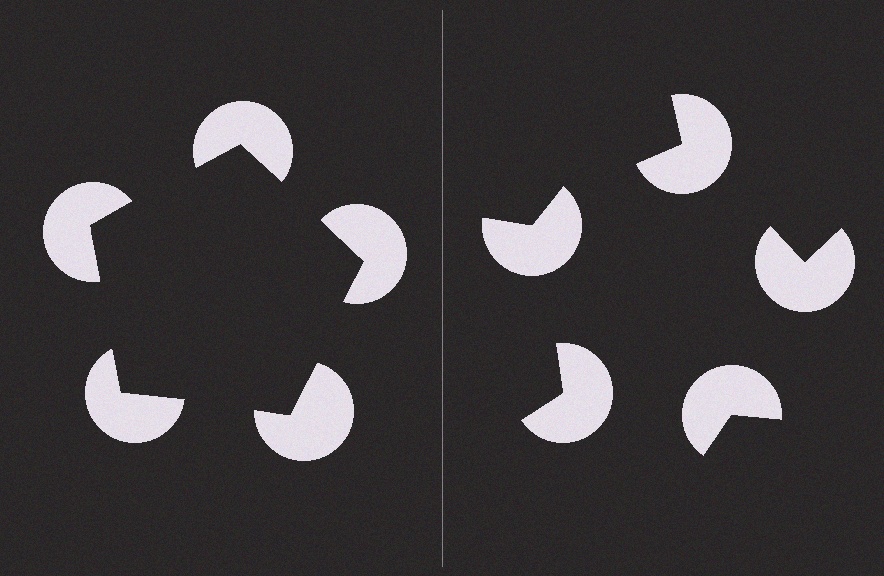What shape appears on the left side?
An illusory pentagon.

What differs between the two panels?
The pac-man discs are positioned identically on both sides; only the wedge orientations differ. On the left they align to a pentagon; on the right they are misaligned.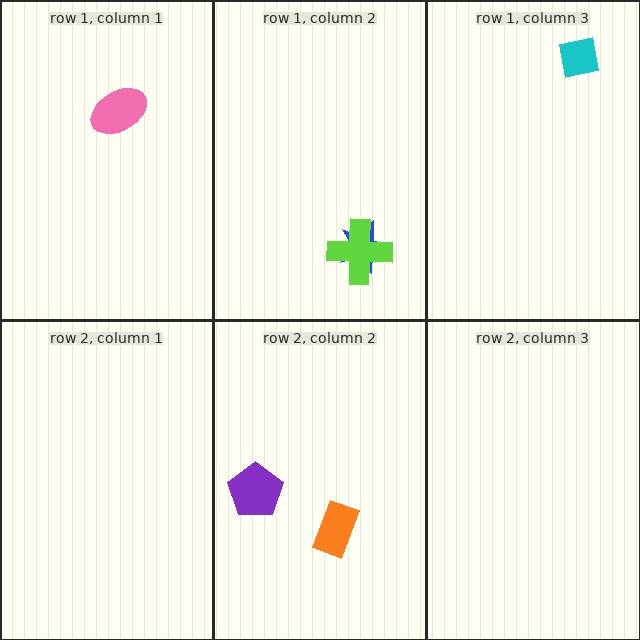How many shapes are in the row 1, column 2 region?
2.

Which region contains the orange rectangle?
The row 2, column 2 region.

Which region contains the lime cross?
The row 1, column 2 region.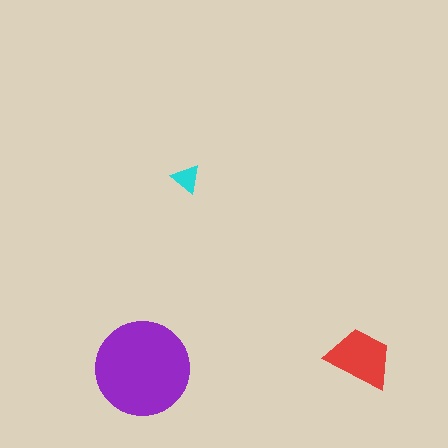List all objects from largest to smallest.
The purple circle, the red trapezoid, the cyan triangle.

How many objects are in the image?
There are 3 objects in the image.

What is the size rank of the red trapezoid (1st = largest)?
2nd.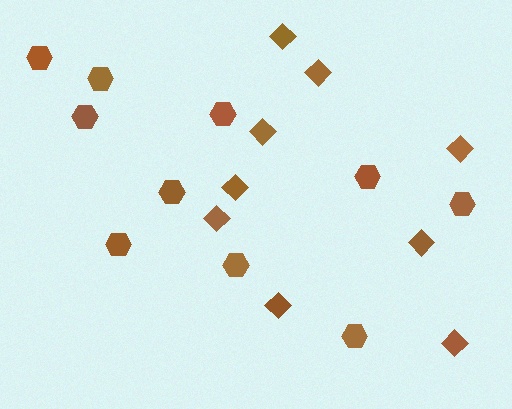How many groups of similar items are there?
There are 2 groups: one group of diamonds (9) and one group of hexagons (10).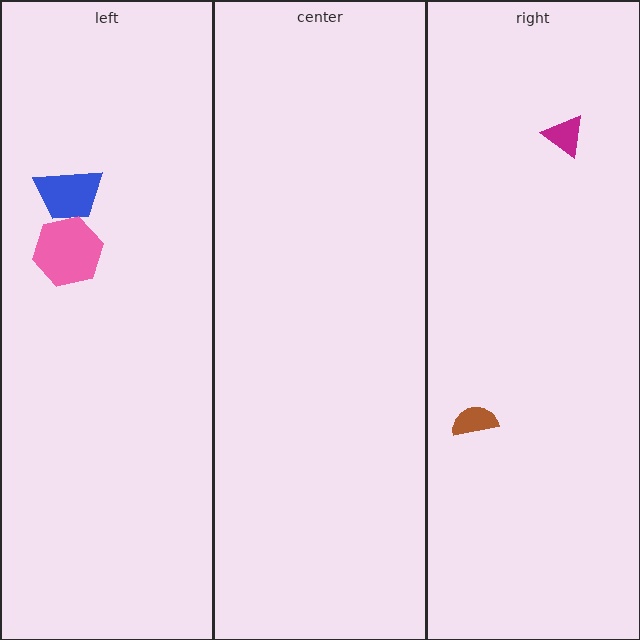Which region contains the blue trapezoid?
The left region.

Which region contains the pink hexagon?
The left region.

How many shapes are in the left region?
2.